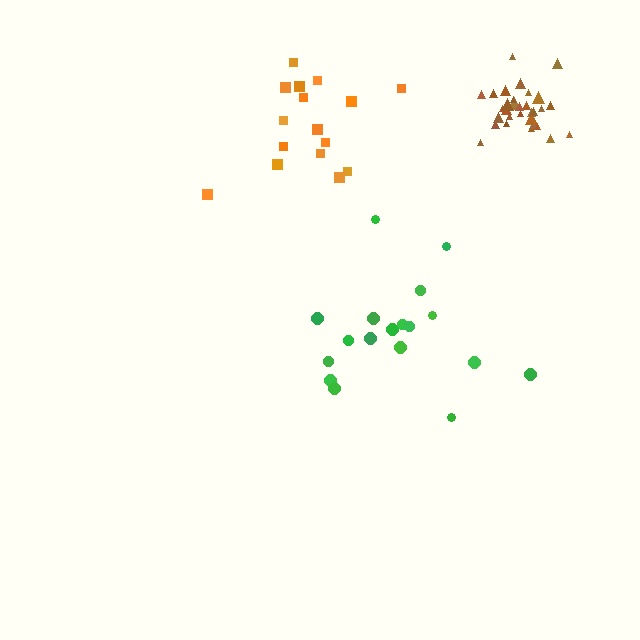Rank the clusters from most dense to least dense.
brown, orange, green.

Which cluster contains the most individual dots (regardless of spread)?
Brown (31).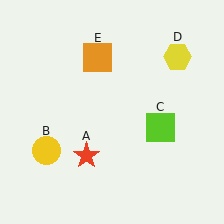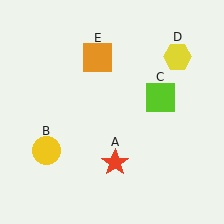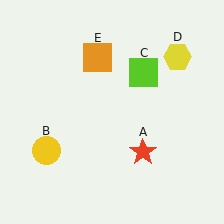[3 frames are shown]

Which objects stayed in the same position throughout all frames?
Yellow circle (object B) and yellow hexagon (object D) and orange square (object E) remained stationary.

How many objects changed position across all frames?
2 objects changed position: red star (object A), lime square (object C).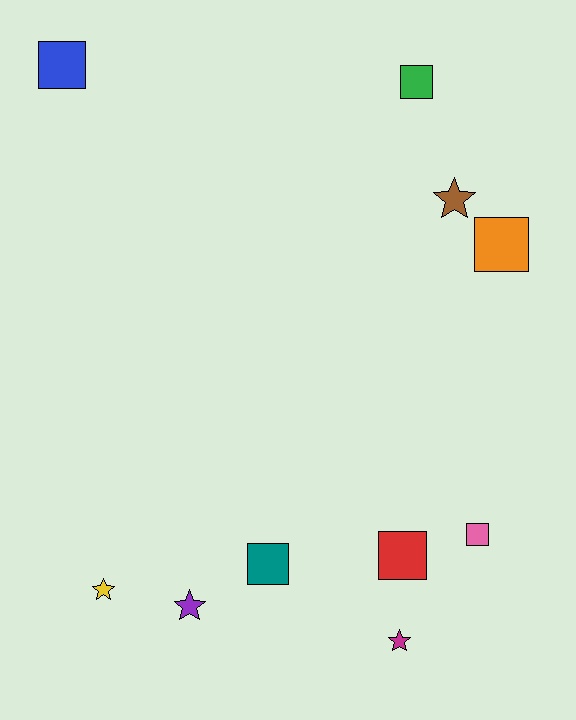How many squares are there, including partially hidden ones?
There are 6 squares.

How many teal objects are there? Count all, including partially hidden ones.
There is 1 teal object.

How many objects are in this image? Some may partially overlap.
There are 10 objects.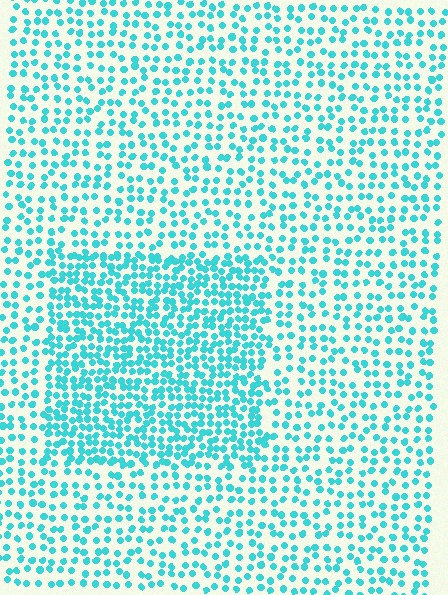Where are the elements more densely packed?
The elements are more densely packed inside the rectangle boundary.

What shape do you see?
I see a rectangle.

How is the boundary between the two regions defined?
The boundary is defined by a change in element density (approximately 1.9x ratio). All elements are the same color, size, and shape.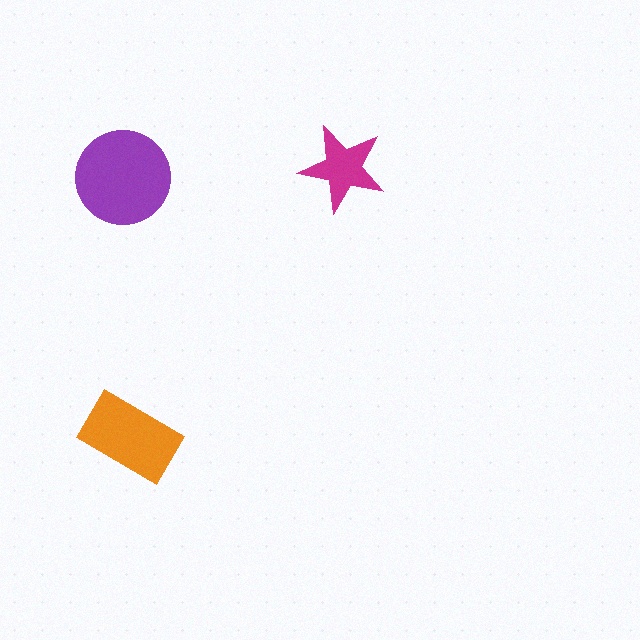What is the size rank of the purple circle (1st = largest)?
1st.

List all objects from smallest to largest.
The magenta star, the orange rectangle, the purple circle.